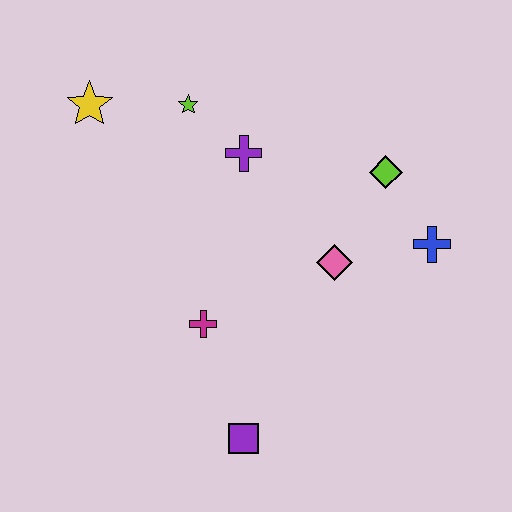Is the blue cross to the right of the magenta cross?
Yes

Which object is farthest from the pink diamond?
The yellow star is farthest from the pink diamond.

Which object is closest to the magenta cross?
The purple square is closest to the magenta cross.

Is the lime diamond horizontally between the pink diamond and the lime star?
No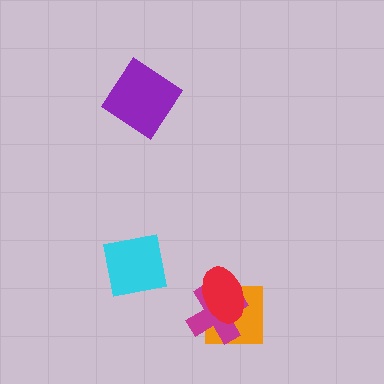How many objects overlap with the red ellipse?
2 objects overlap with the red ellipse.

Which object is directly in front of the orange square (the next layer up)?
The magenta cross is directly in front of the orange square.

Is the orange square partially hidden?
Yes, it is partially covered by another shape.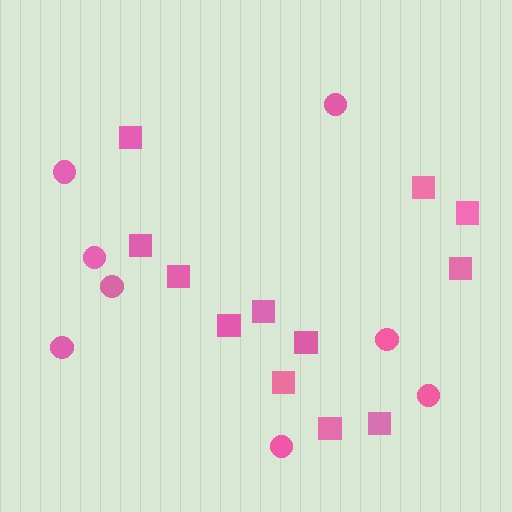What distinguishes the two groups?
There are 2 groups: one group of squares (12) and one group of circles (8).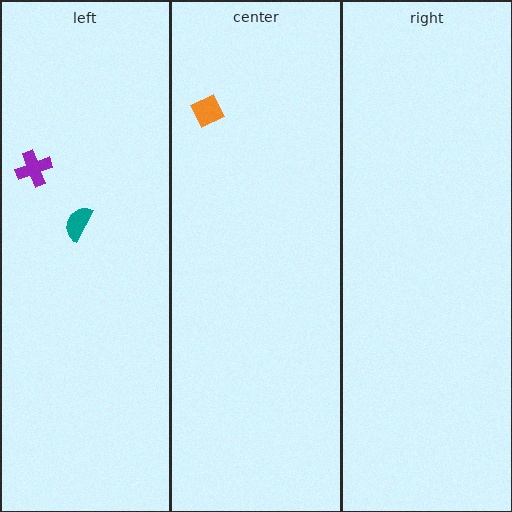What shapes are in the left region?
The purple cross, the teal semicircle.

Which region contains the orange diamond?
The center region.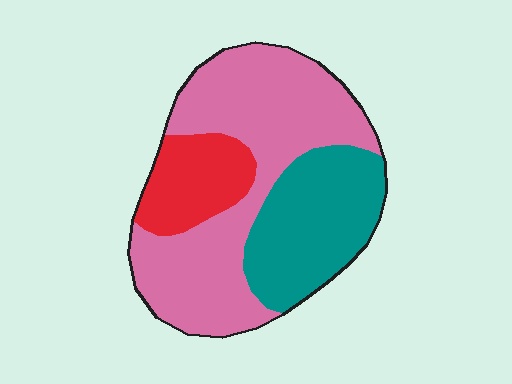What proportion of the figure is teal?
Teal takes up between a sixth and a third of the figure.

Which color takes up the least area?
Red, at roughly 15%.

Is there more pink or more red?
Pink.